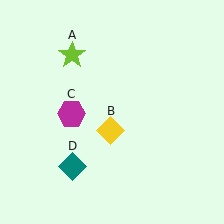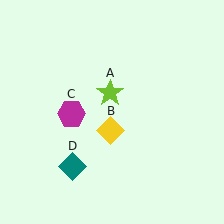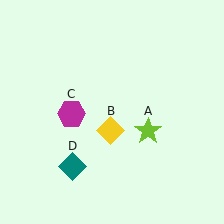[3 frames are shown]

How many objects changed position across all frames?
1 object changed position: lime star (object A).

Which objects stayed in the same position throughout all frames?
Yellow diamond (object B) and magenta hexagon (object C) and teal diamond (object D) remained stationary.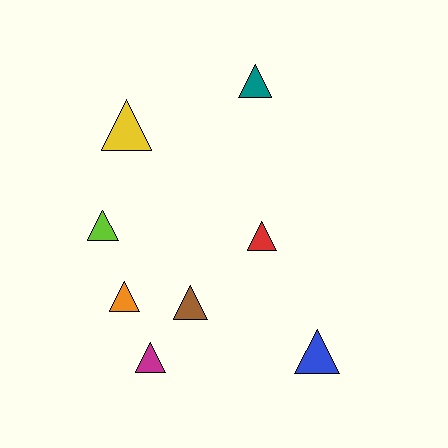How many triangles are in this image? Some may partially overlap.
There are 8 triangles.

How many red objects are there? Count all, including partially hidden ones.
There is 1 red object.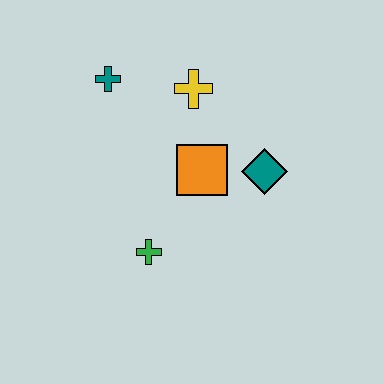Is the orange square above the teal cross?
No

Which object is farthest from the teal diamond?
The teal cross is farthest from the teal diamond.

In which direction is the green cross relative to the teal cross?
The green cross is below the teal cross.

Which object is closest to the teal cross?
The yellow cross is closest to the teal cross.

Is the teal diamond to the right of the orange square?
Yes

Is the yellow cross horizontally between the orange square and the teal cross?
Yes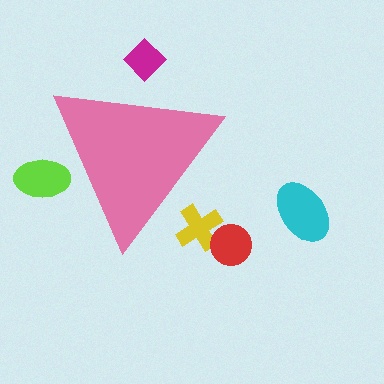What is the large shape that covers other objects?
A pink triangle.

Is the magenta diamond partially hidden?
Yes, the magenta diamond is partially hidden behind the pink triangle.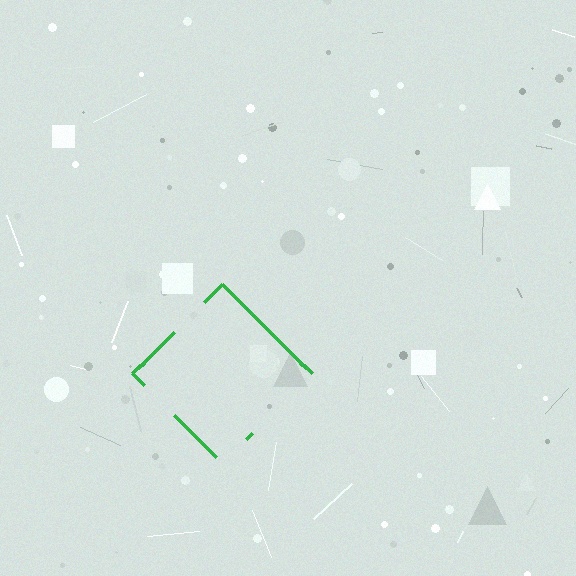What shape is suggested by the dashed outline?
The dashed outline suggests a diamond.